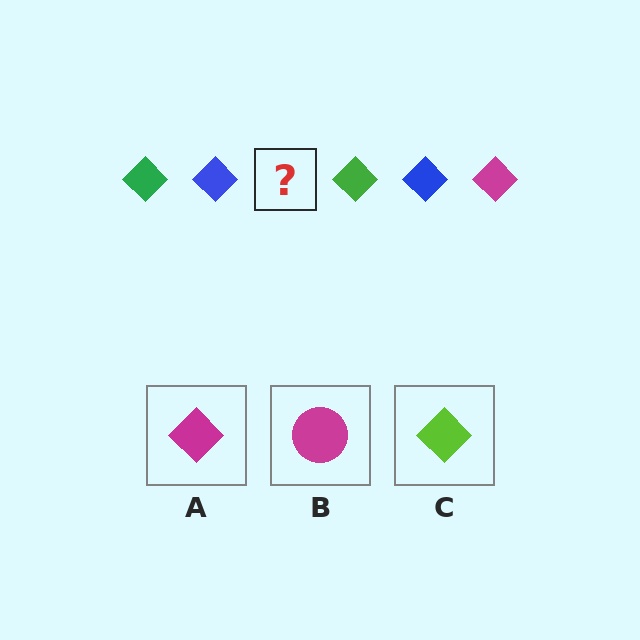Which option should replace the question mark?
Option A.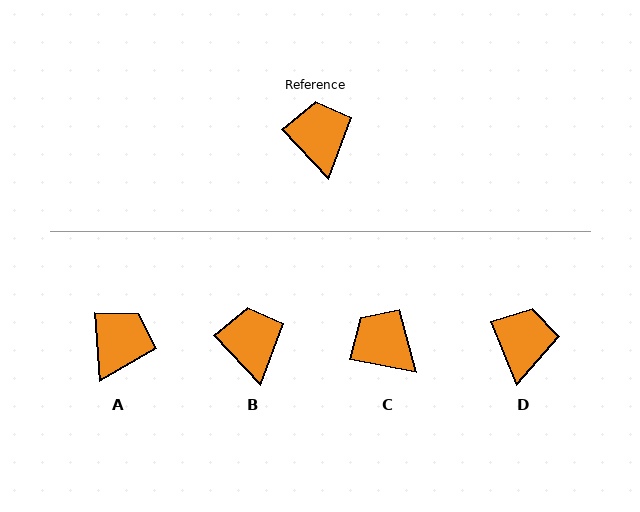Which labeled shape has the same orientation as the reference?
B.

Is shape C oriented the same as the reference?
No, it is off by about 36 degrees.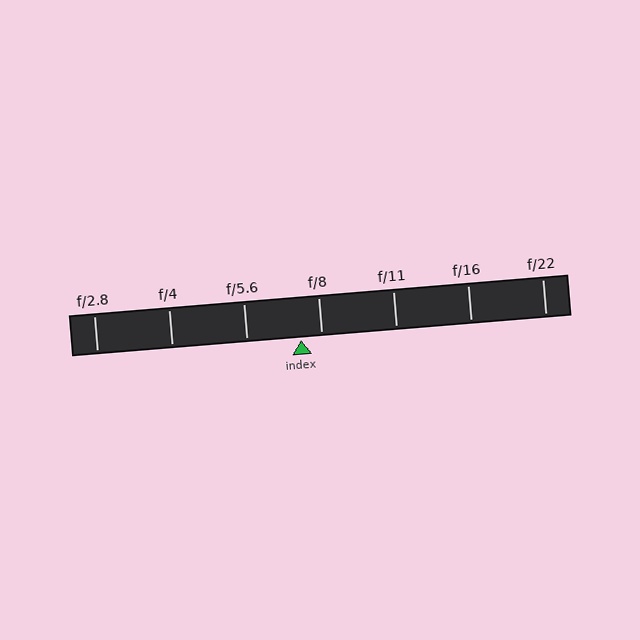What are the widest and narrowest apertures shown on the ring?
The widest aperture shown is f/2.8 and the narrowest is f/22.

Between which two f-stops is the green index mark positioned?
The index mark is between f/5.6 and f/8.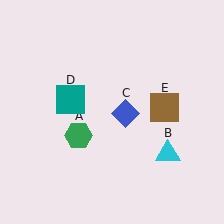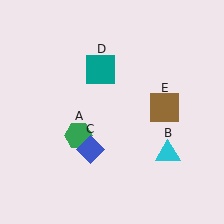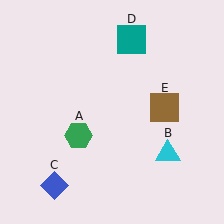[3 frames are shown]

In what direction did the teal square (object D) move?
The teal square (object D) moved up and to the right.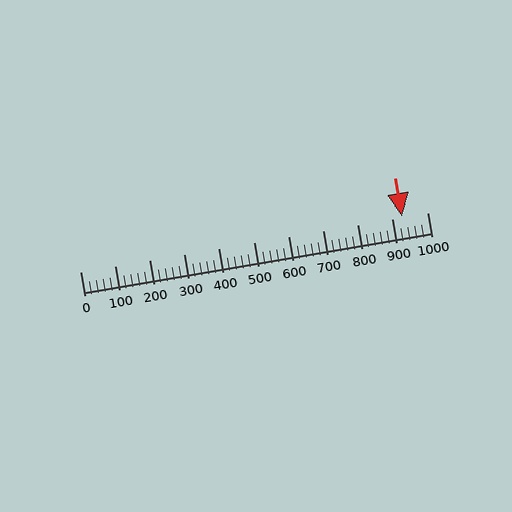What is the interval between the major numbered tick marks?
The major tick marks are spaced 100 units apart.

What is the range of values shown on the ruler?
The ruler shows values from 0 to 1000.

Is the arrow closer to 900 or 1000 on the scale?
The arrow is closer to 900.